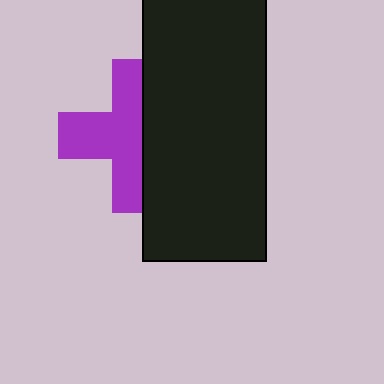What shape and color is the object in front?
The object in front is a black rectangle.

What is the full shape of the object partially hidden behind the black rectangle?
The partially hidden object is a purple cross.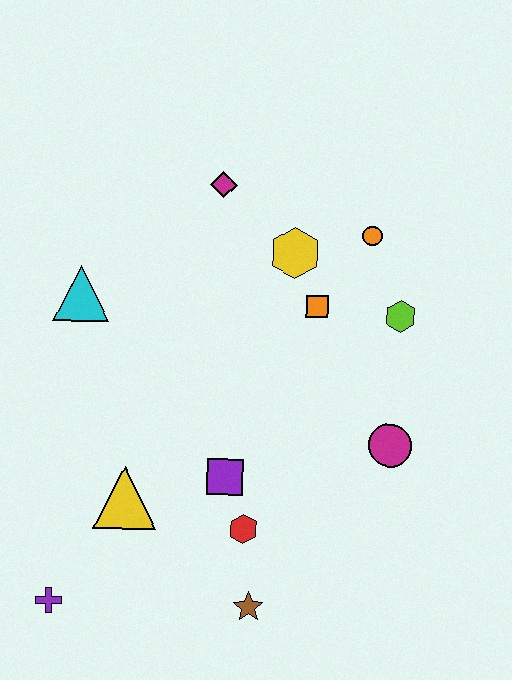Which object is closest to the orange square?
The yellow hexagon is closest to the orange square.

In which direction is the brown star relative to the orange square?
The brown star is below the orange square.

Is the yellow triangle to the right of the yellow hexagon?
No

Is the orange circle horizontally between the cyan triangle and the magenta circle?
Yes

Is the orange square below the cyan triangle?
Yes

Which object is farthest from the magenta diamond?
The purple cross is farthest from the magenta diamond.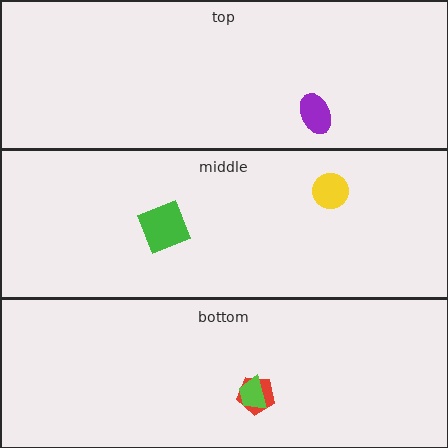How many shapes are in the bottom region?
2.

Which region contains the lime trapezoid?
The bottom region.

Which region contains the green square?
The middle region.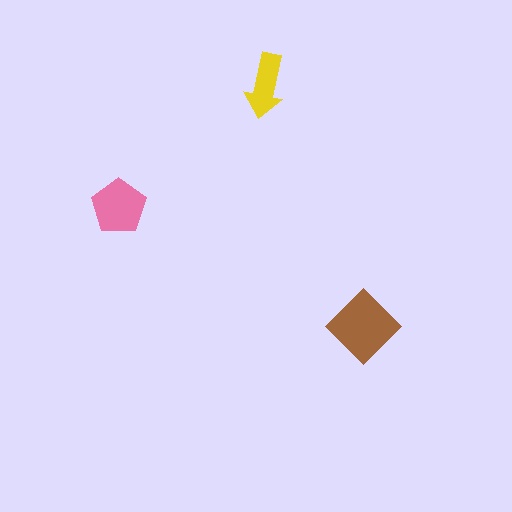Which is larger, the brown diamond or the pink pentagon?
The brown diamond.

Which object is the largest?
The brown diamond.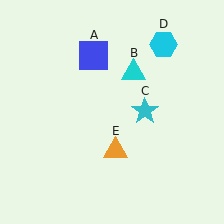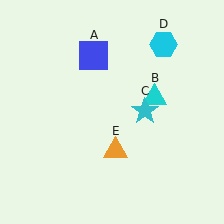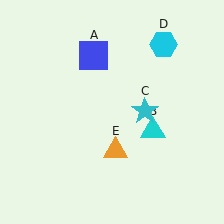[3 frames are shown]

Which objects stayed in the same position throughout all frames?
Blue square (object A) and cyan star (object C) and cyan hexagon (object D) and orange triangle (object E) remained stationary.